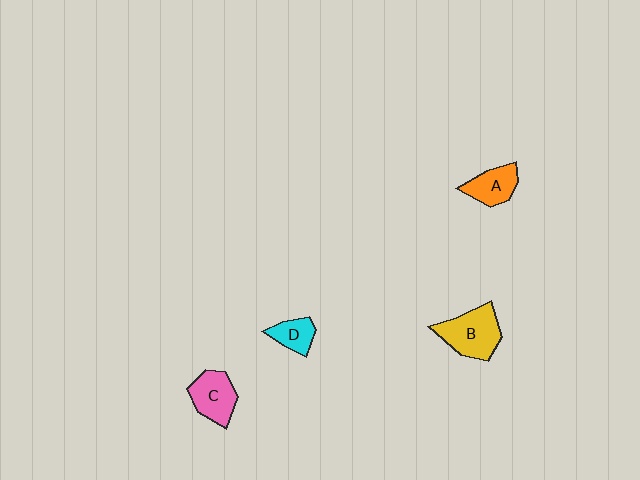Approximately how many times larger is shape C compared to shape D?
Approximately 1.5 times.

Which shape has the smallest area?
Shape D (cyan).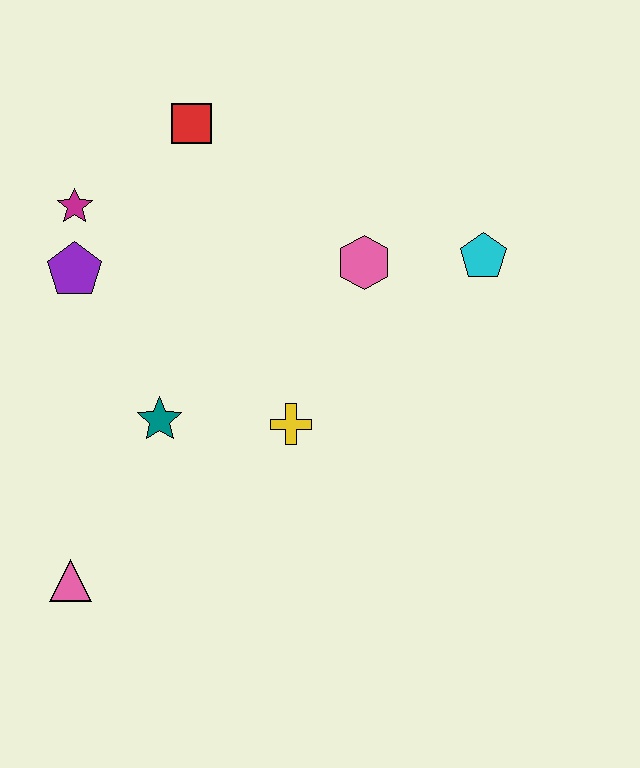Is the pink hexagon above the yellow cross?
Yes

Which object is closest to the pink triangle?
The teal star is closest to the pink triangle.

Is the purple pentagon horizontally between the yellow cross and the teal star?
No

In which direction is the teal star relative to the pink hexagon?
The teal star is to the left of the pink hexagon.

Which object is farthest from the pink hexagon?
The pink triangle is farthest from the pink hexagon.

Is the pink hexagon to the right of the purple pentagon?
Yes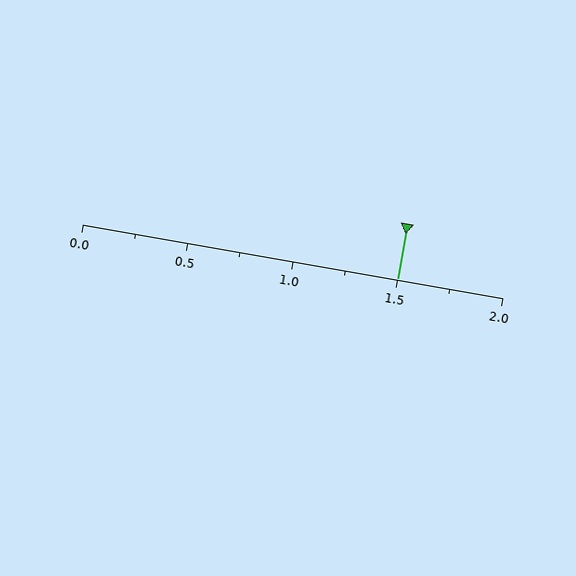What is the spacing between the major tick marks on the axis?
The major ticks are spaced 0.5 apart.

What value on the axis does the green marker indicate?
The marker indicates approximately 1.5.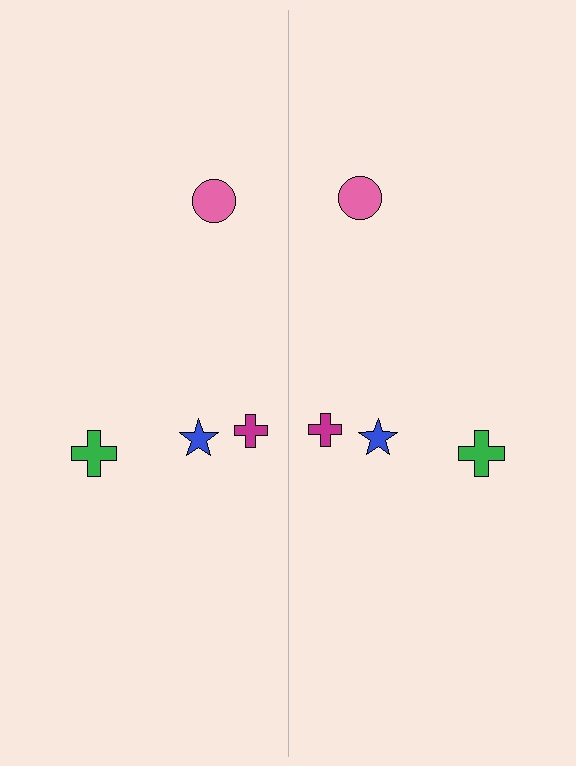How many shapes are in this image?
There are 8 shapes in this image.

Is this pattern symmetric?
Yes, this pattern has bilateral (reflection) symmetry.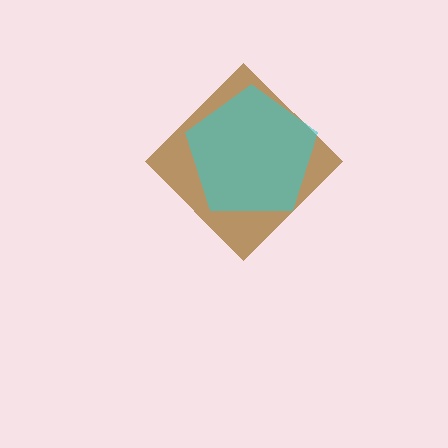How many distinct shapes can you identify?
There are 2 distinct shapes: a brown diamond, a cyan pentagon.